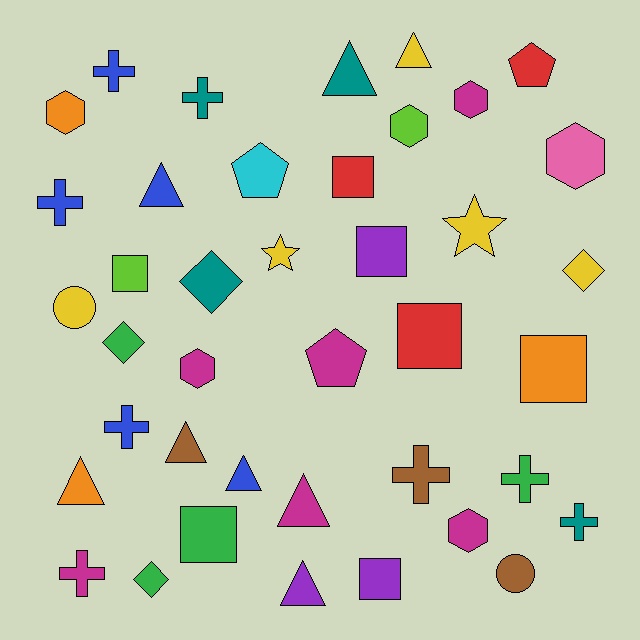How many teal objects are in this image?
There are 4 teal objects.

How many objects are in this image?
There are 40 objects.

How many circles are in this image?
There are 2 circles.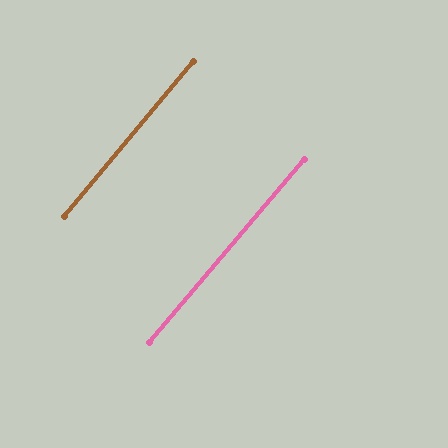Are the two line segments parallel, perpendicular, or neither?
Parallel — their directions differ by only 0.8°.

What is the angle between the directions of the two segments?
Approximately 1 degree.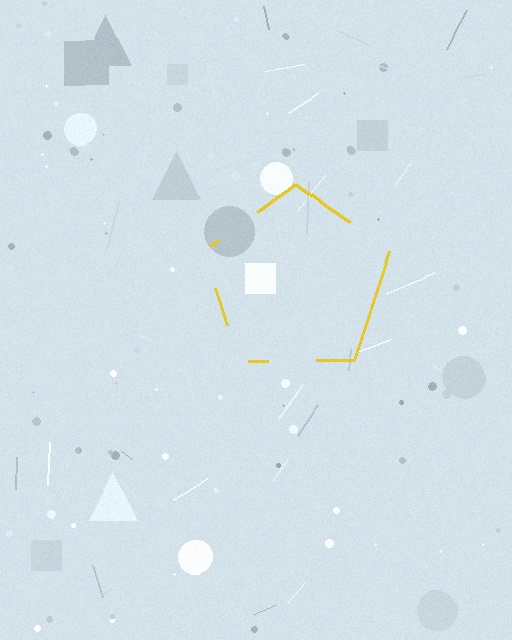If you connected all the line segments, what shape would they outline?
They would outline a pentagon.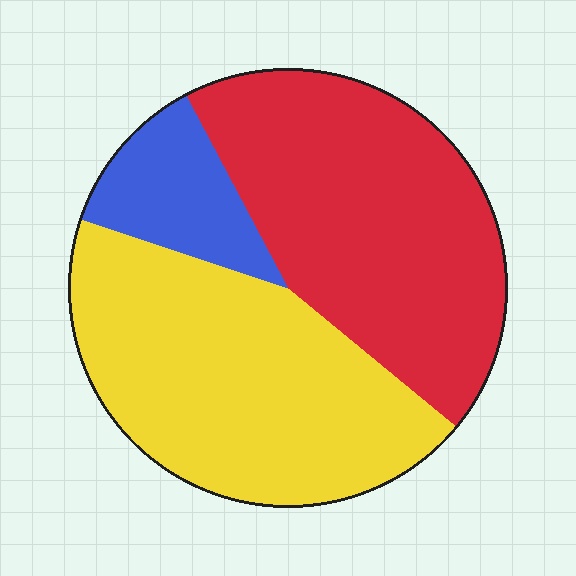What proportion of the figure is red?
Red takes up about two fifths (2/5) of the figure.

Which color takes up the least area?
Blue, at roughly 10%.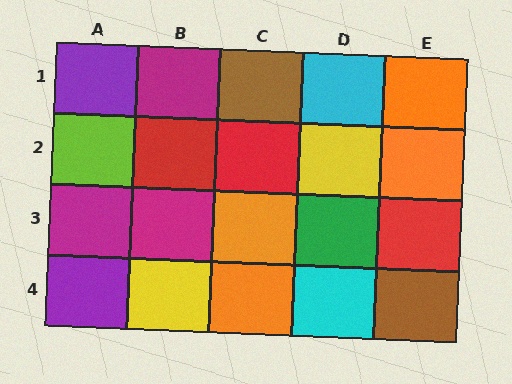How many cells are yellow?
2 cells are yellow.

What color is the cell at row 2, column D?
Yellow.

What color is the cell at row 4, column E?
Brown.